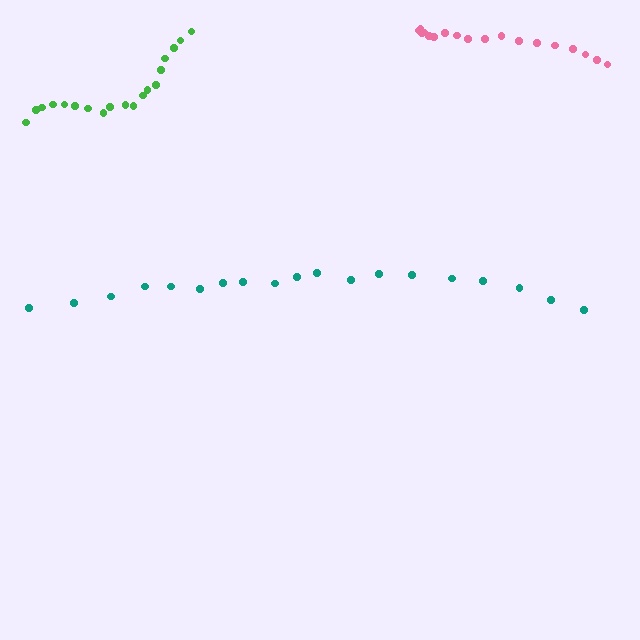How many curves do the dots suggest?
There are 3 distinct paths.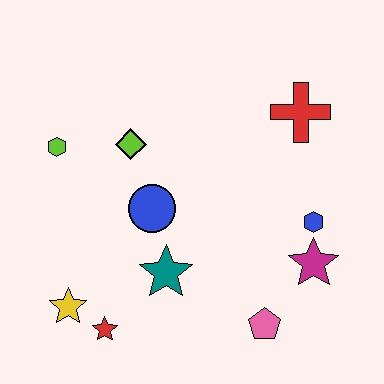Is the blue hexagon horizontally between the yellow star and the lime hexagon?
No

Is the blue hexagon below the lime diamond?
Yes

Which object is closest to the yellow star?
The red star is closest to the yellow star.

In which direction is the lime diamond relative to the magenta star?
The lime diamond is to the left of the magenta star.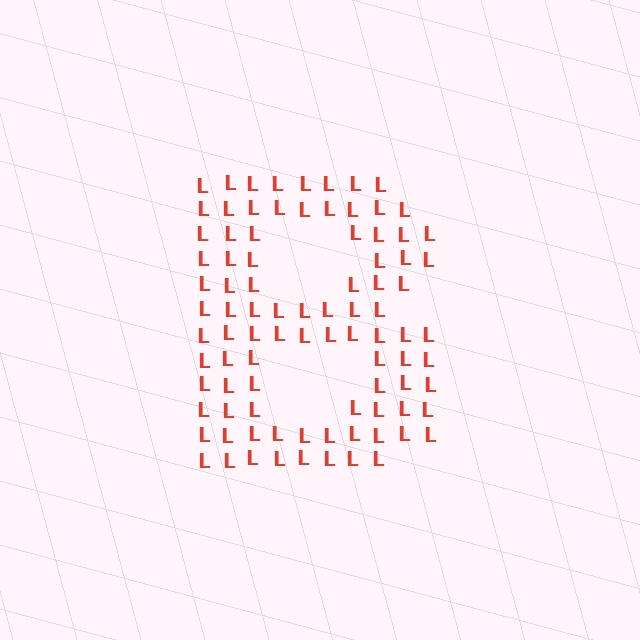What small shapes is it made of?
It is made of small letter L's.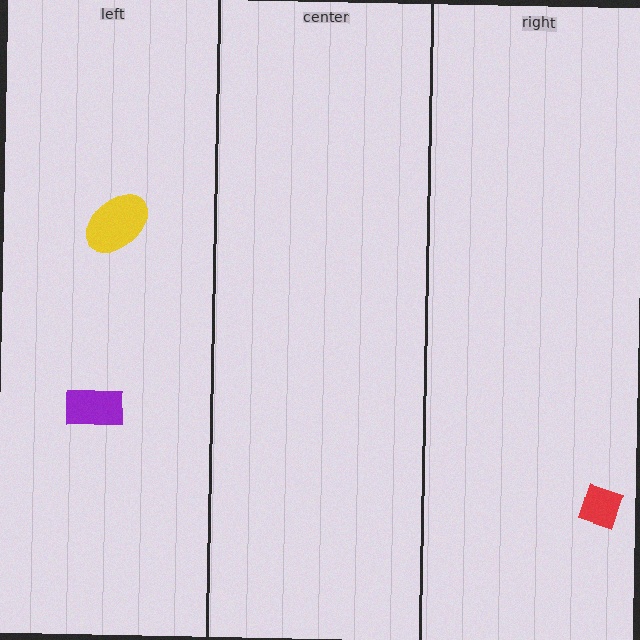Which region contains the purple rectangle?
The left region.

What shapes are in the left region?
The purple rectangle, the yellow ellipse.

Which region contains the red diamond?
The right region.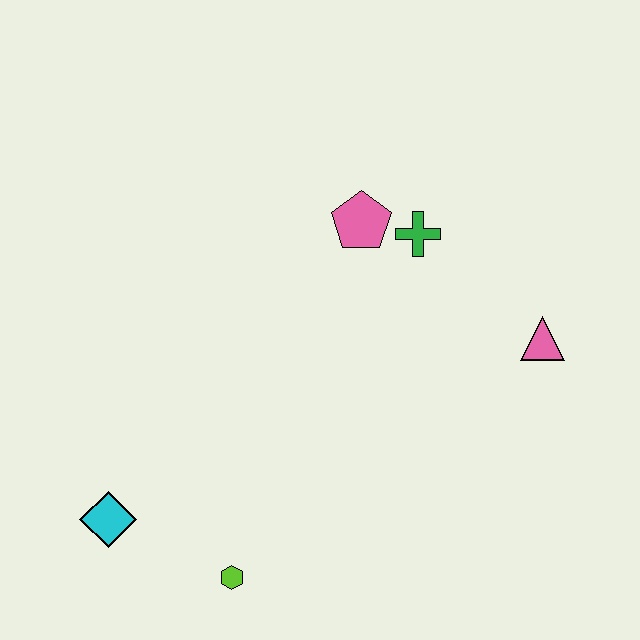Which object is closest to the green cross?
The pink pentagon is closest to the green cross.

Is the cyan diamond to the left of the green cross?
Yes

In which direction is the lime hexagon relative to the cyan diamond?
The lime hexagon is to the right of the cyan diamond.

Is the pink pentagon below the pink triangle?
No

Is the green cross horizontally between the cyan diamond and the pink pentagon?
No